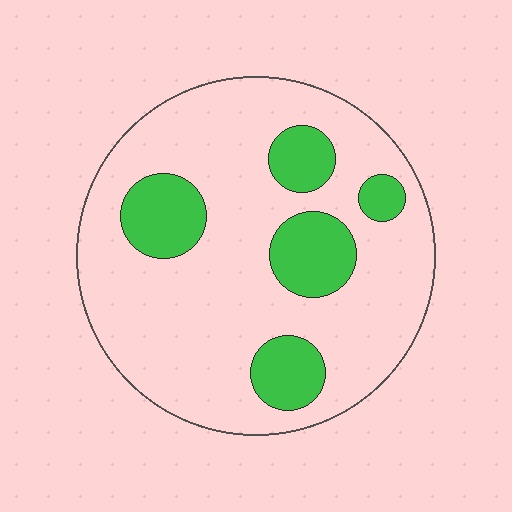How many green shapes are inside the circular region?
5.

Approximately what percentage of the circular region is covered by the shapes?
Approximately 20%.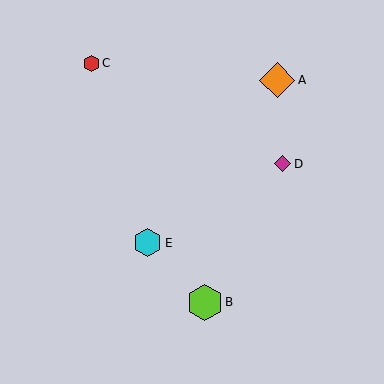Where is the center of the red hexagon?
The center of the red hexagon is at (91, 63).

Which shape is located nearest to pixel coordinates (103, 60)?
The red hexagon (labeled C) at (91, 63) is nearest to that location.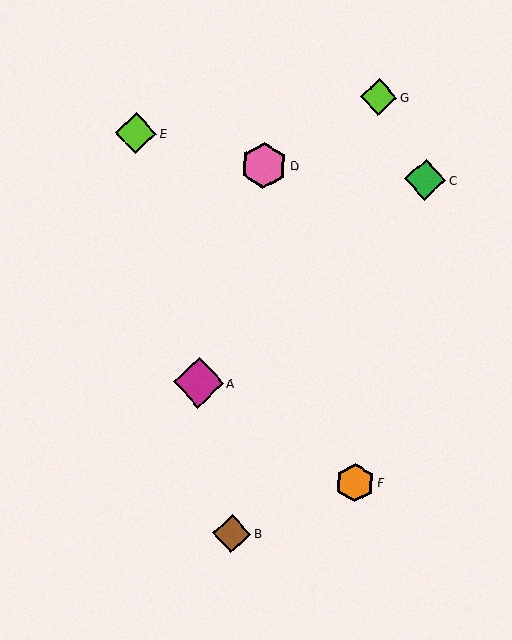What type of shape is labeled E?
Shape E is a lime diamond.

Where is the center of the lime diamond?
The center of the lime diamond is at (136, 133).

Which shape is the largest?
The magenta diamond (labeled A) is the largest.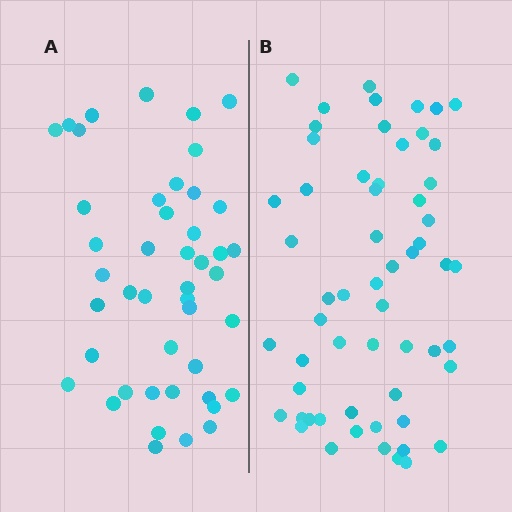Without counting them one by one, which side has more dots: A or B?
Region B (the right region) has more dots.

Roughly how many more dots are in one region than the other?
Region B has approximately 15 more dots than region A.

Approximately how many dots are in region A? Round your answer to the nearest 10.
About 40 dots. (The exact count is 45, which rounds to 40.)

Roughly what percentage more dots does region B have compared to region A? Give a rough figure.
About 30% more.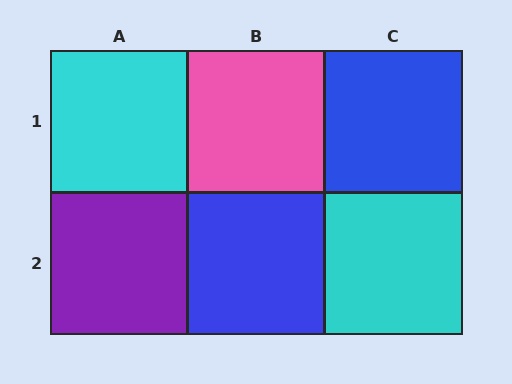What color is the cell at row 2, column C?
Cyan.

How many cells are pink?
1 cell is pink.